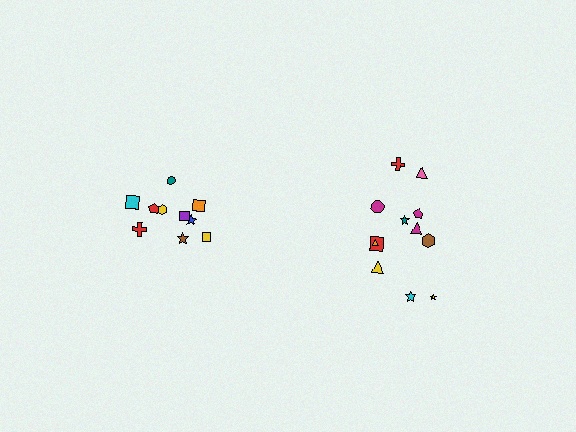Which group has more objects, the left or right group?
The right group.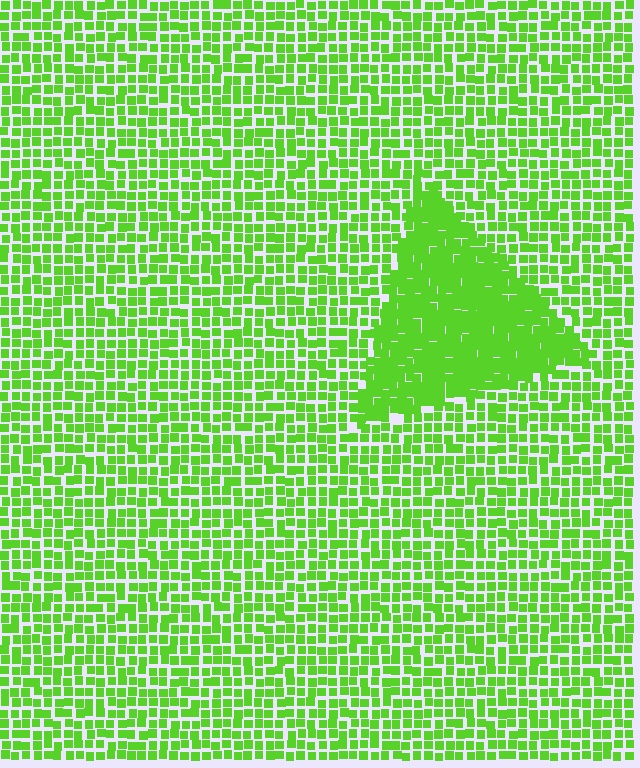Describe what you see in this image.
The image contains small lime elements arranged at two different densities. A triangle-shaped region is visible where the elements are more densely packed than the surrounding area.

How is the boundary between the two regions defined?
The boundary is defined by a change in element density (approximately 1.8x ratio). All elements are the same color, size, and shape.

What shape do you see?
I see a triangle.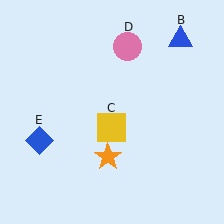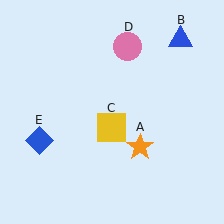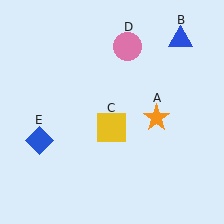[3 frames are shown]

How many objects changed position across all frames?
1 object changed position: orange star (object A).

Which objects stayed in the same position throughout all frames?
Blue triangle (object B) and yellow square (object C) and pink circle (object D) and blue diamond (object E) remained stationary.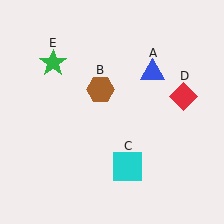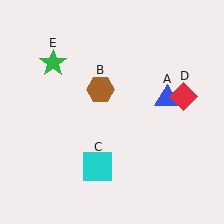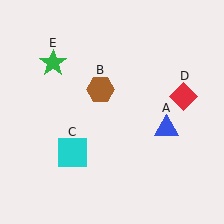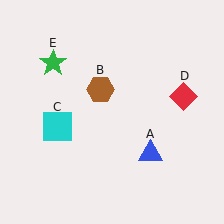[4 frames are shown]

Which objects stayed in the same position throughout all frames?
Brown hexagon (object B) and red diamond (object D) and green star (object E) remained stationary.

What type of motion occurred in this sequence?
The blue triangle (object A), cyan square (object C) rotated clockwise around the center of the scene.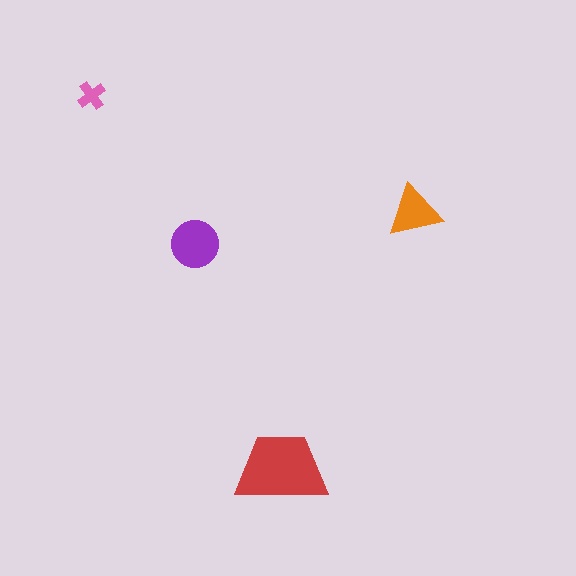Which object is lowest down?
The red trapezoid is bottommost.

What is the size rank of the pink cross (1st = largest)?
4th.